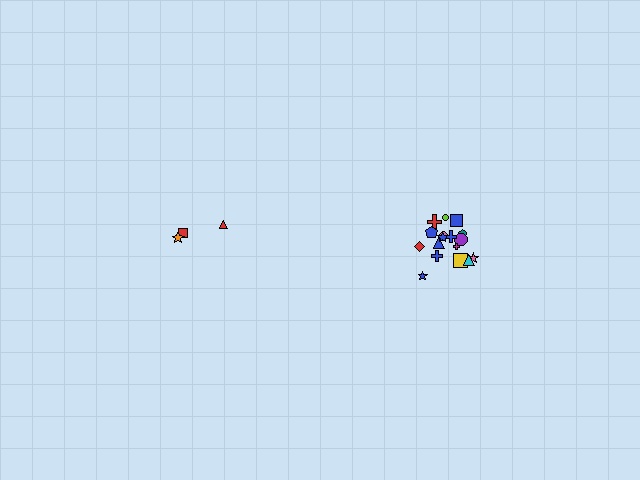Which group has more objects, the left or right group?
The right group.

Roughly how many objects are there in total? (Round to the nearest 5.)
Roughly 20 objects in total.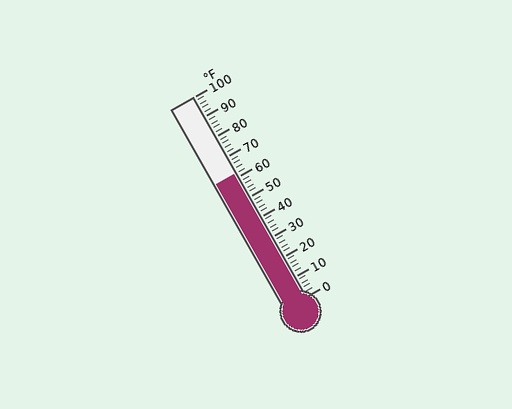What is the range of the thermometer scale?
The thermometer scale ranges from 0°F to 100°F.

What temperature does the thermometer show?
The thermometer shows approximately 62°F.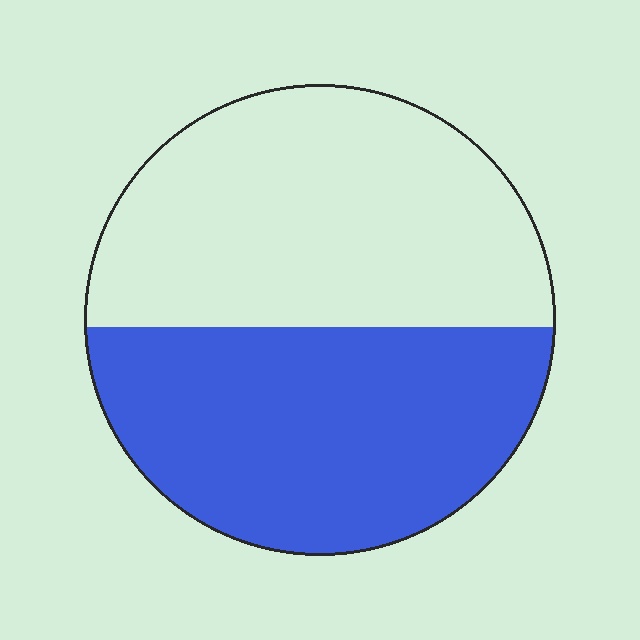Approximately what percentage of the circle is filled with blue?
Approximately 50%.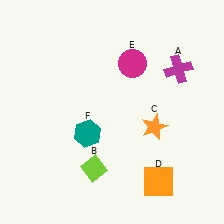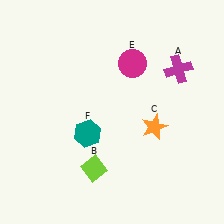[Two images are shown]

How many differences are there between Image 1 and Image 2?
There is 1 difference between the two images.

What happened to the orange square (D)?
The orange square (D) was removed in Image 2. It was in the bottom-right area of Image 1.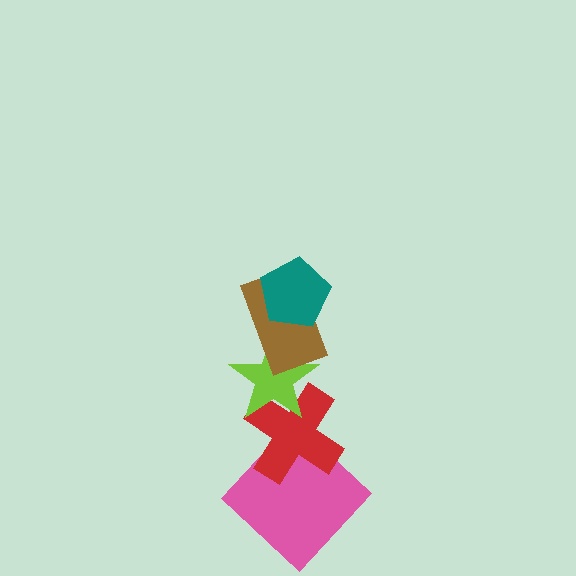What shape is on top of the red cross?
The lime star is on top of the red cross.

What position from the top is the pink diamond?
The pink diamond is 5th from the top.